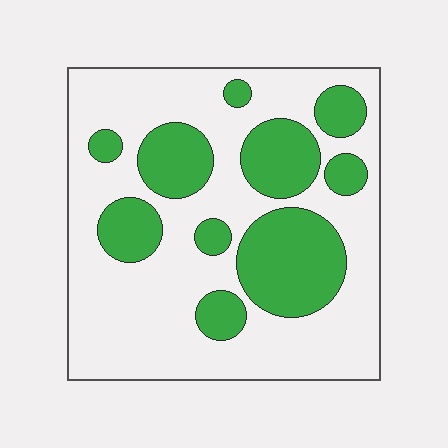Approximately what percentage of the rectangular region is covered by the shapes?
Approximately 30%.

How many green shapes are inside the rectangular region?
10.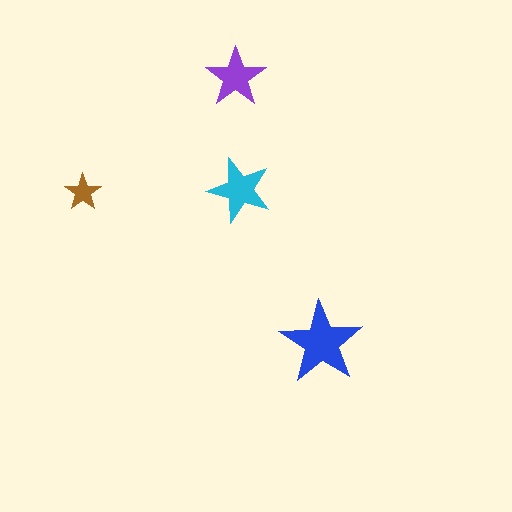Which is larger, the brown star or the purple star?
The purple one.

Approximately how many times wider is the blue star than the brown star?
About 2 times wider.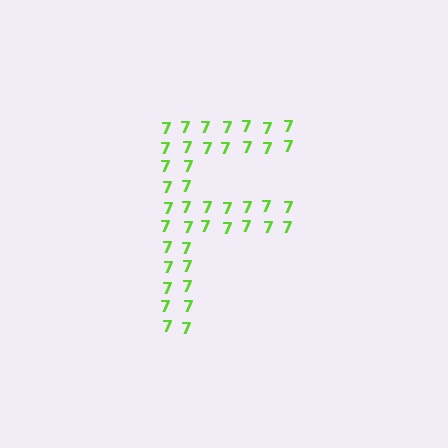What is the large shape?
The large shape is the letter F.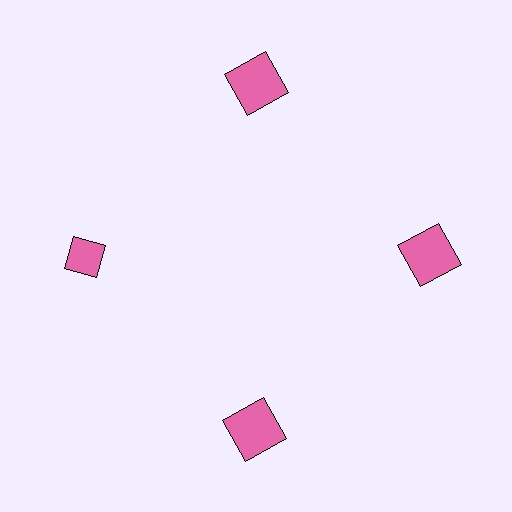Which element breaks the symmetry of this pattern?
The pink diamond at roughly the 9 o'clock position breaks the symmetry. All other shapes are pink squares.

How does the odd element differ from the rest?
It has a different shape: diamond instead of square.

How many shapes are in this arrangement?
There are 4 shapes arranged in a ring pattern.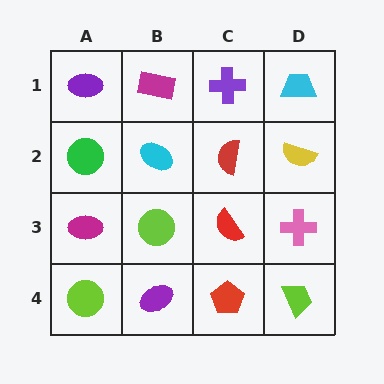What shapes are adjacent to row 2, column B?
A magenta rectangle (row 1, column B), a lime circle (row 3, column B), a green circle (row 2, column A), a red semicircle (row 2, column C).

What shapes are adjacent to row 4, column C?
A red semicircle (row 3, column C), a purple ellipse (row 4, column B), a lime trapezoid (row 4, column D).